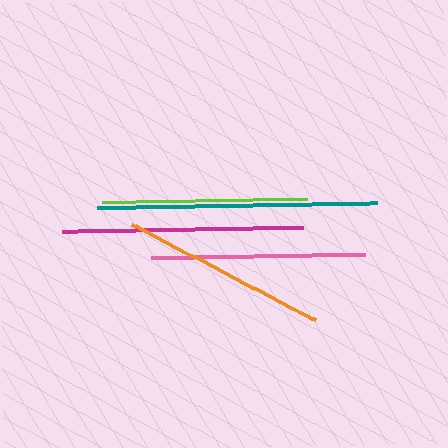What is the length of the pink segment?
The pink segment is approximately 214 pixels long.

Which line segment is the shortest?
The lime line is the shortest at approximately 205 pixels.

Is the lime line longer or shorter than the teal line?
The teal line is longer than the lime line.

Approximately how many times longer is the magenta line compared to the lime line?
The magenta line is approximately 1.2 times the length of the lime line.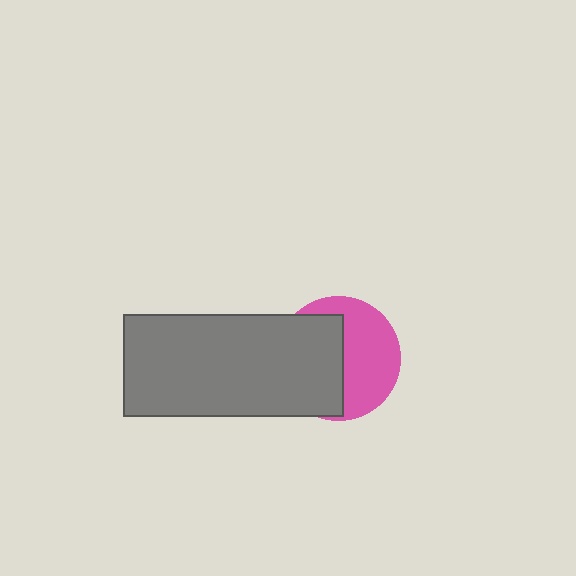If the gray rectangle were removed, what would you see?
You would see the complete pink circle.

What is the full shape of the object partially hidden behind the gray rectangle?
The partially hidden object is a pink circle.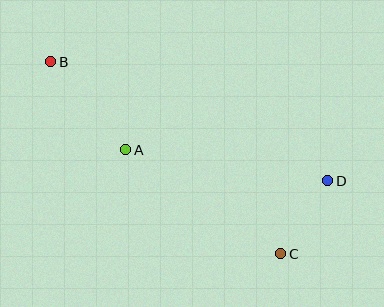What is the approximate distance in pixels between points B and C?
The distance between B and C is approximately 300 pixels.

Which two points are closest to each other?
Points C and D are closest to each other.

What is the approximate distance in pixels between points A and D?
The distance between A and D is approximately 204 pixels.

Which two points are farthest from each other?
Points B and D are farthest from each other.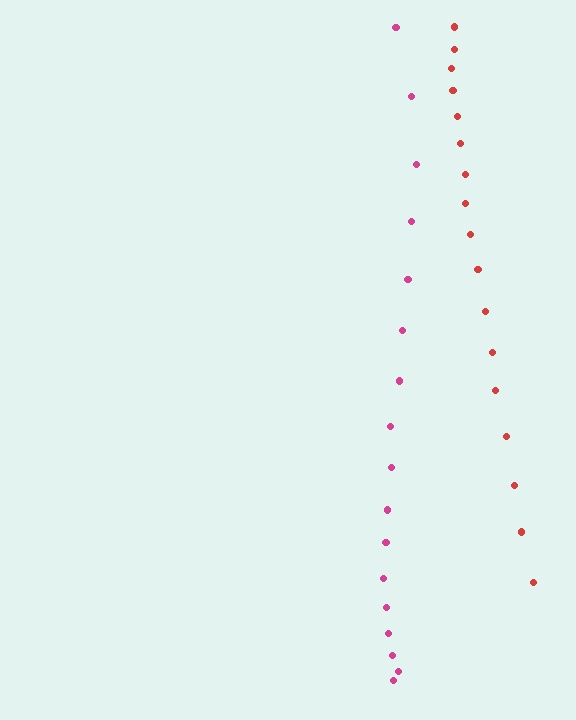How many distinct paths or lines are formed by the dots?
There are 2 distinct paths.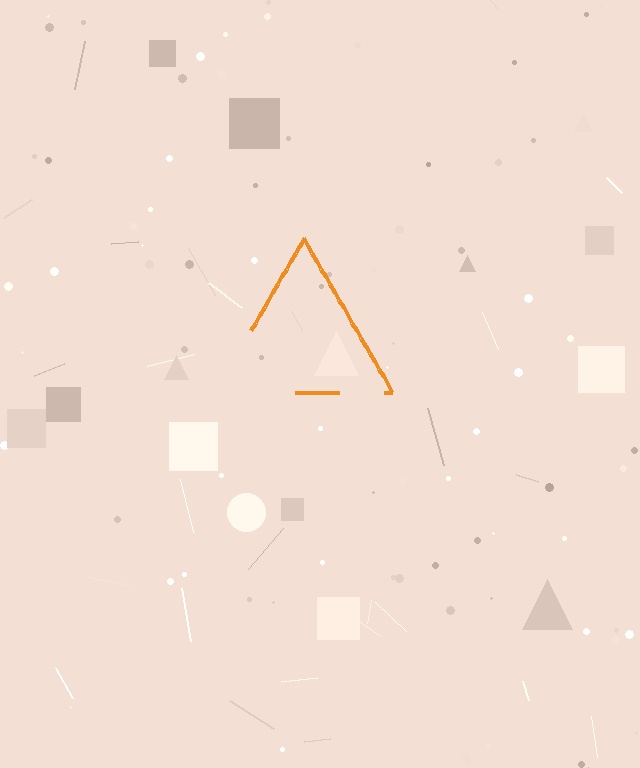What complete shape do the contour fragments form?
The contour fragments form a triangle.